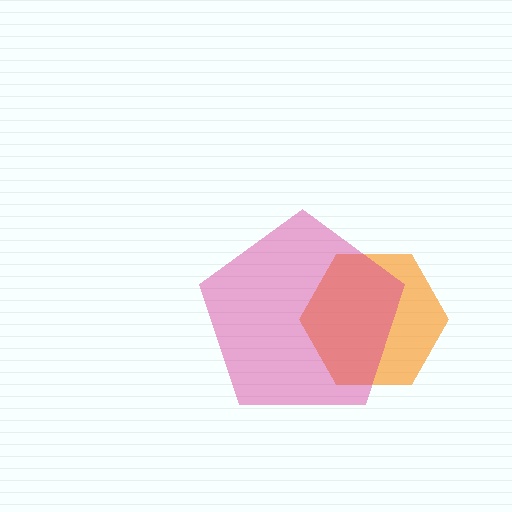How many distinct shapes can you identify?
There are 2 distinct shapes: an orange hexagon, a magenta pentagon.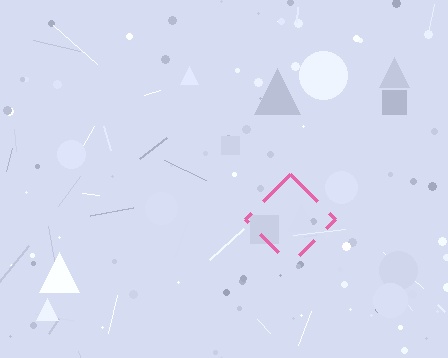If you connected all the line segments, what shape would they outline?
They would outline a diamond.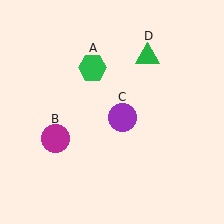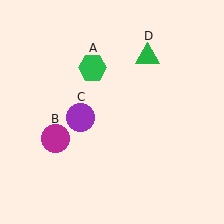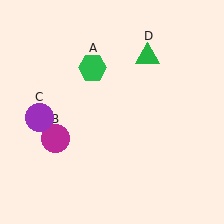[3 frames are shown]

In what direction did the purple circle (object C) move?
The purple circle (object C) moved left.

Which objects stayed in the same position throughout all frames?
Green hexagon (object A) and magenta circle (object B) and green triangle (object D) remained stationary.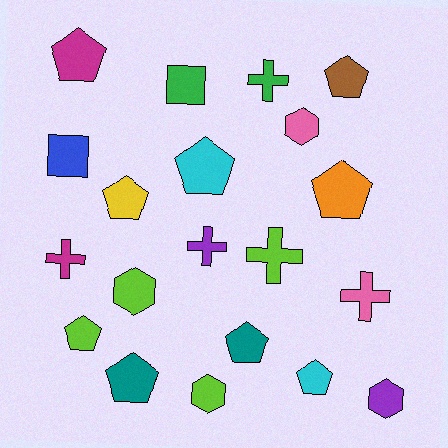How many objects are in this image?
There are 20 objects.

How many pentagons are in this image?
There are 9 pentagons.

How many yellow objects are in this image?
There is 1 yellow object.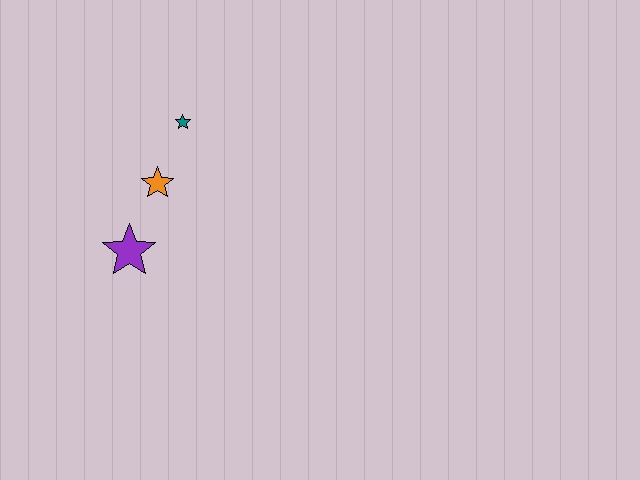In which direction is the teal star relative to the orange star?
The teal star is above the orange star.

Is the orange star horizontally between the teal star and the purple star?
Yes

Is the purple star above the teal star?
No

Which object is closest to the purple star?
The orange star is closest to the purple star.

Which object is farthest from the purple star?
The teal star is farthest from the purple star.